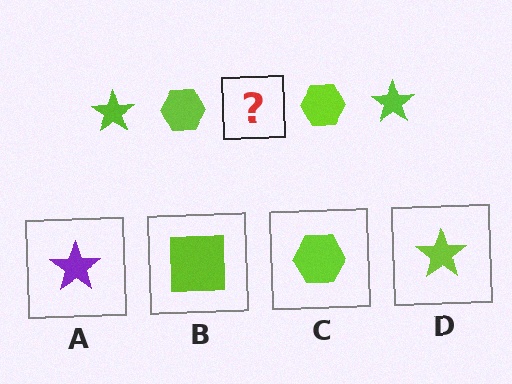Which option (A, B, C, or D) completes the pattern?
D.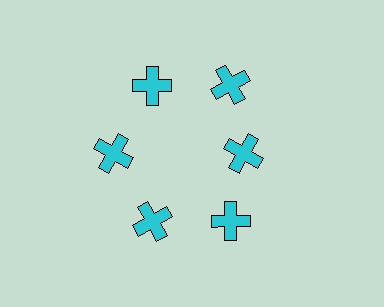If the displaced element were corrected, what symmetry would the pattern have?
It would have 6-fold rotational symmetry — the pattern would map onto itself every 60 degrees.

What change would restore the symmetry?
The symmetry would be restored by moving it outward, back onto the ring so that all 6 crosses sit at equal angles and equal distance from the center.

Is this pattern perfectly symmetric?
No. The 6 cyan crosses are arranged in a ring, but one element near the 3 o'clock position is pulled inward toward the center, breaking the 6-fold rotational symmetry.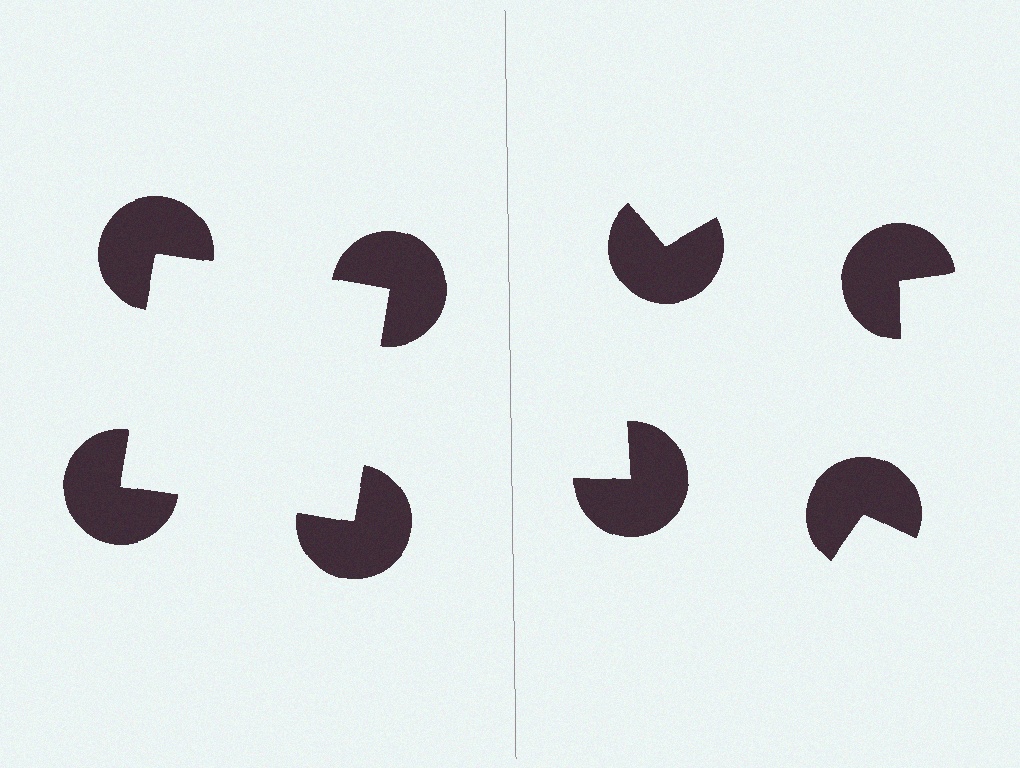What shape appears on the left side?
An illusory square.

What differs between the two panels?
The pac-man discs are positioned identically on both sides; only the wedge orientations differ. On the left they align to a square; on the right they are misaligned.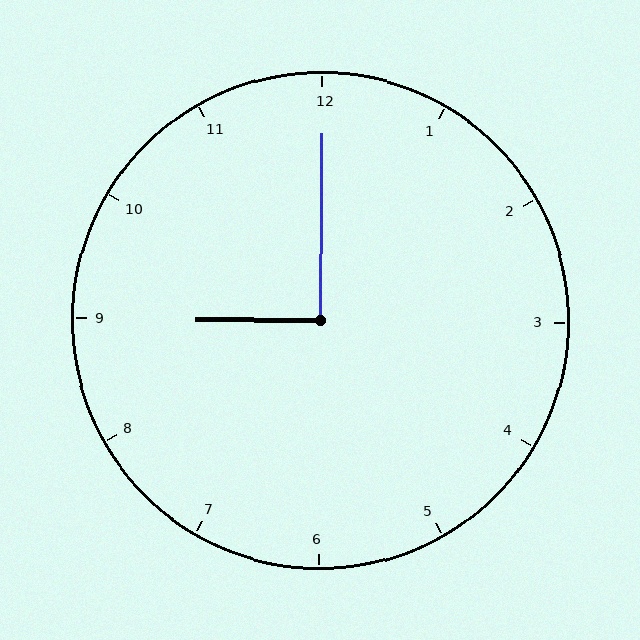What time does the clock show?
9:00.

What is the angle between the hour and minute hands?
Approximately 90 degrees.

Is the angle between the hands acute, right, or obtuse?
It is right.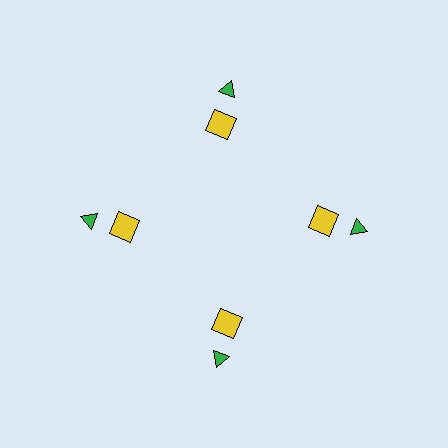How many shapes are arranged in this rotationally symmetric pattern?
There are 8 shapes, arranged in 4 groups of 2.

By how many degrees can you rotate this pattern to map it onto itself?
The pattern maps onto itself every 90 degrees of rotation.